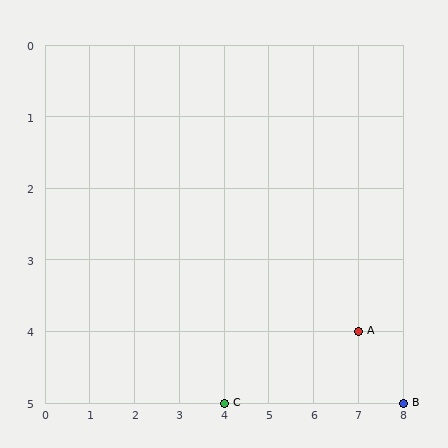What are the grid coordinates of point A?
Point A is at grid coordinates (7, 4).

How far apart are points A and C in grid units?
Points A and C are 3 columns and 1 row apart (about 3.2 grid units diagonally).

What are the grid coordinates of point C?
Point C is at grid coordinates (4, 5).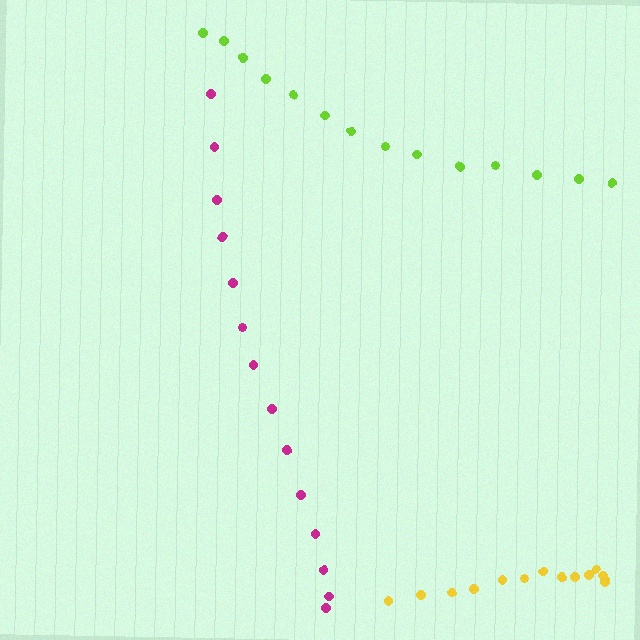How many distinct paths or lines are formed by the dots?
There are 3 distinct paths.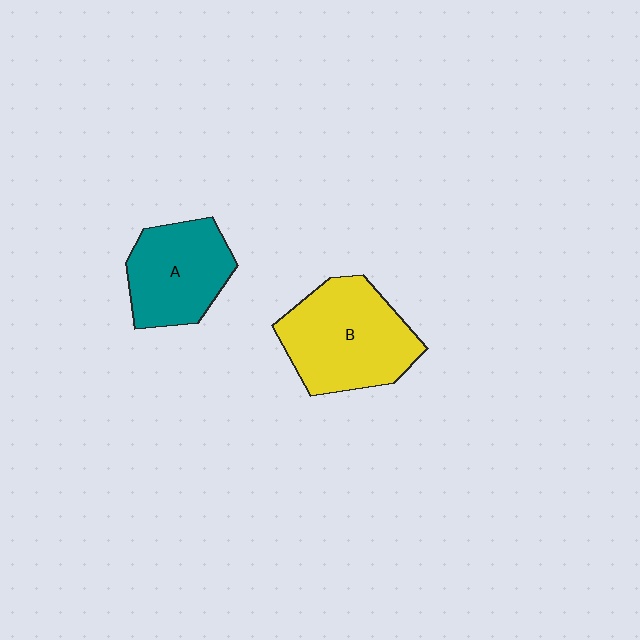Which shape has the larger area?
Shape B (yellow).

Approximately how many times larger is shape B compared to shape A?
Approximately 1.3 times.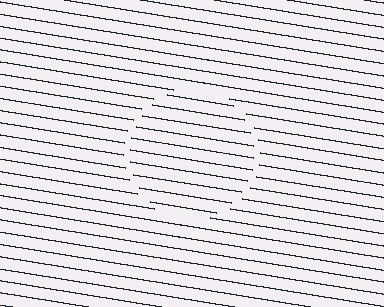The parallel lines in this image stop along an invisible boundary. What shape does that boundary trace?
An illusory circle. The interior of the shape contains the same grating, shifted by half a period — the contour is defined by the phase discontinuity where line-ends from the inner and outer gratings abut.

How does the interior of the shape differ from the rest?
The interior of the shape contains the same grating, shifted by half a period — the contour is defined by the phase discontinuity where line-ends from the inner and outer gratings abut.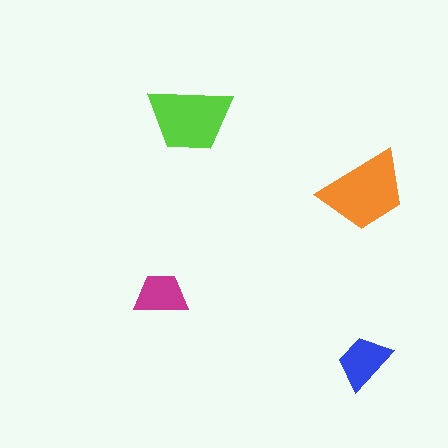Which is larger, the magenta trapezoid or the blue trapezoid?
The blue one.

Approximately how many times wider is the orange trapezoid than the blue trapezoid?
About 1.5 times wider.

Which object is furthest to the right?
The orange trapezoid is rightmost.